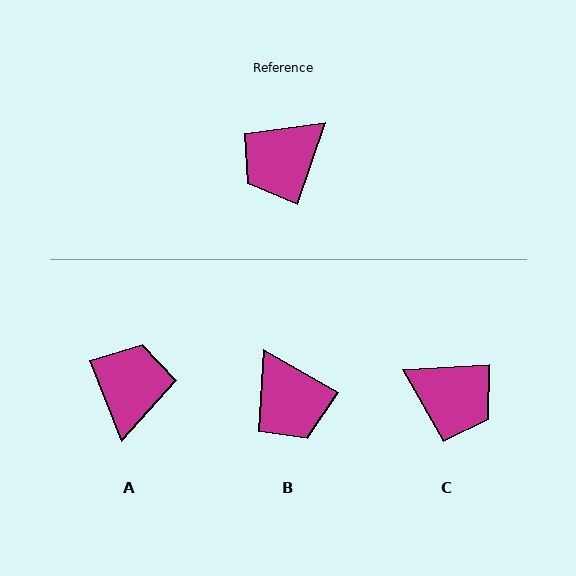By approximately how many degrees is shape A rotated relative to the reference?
Approximately 140 degrees clockwise.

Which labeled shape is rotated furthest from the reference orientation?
A, about 140 degrees away.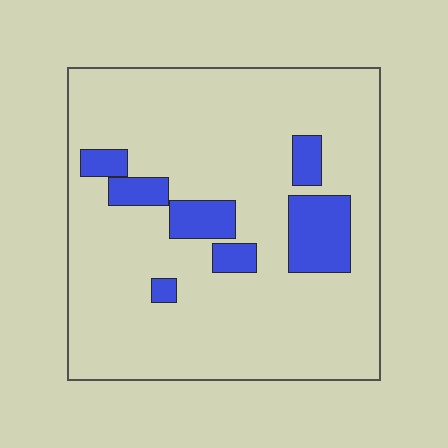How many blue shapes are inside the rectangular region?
7.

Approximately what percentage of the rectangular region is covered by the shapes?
Approximately 15%.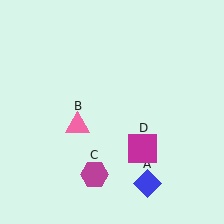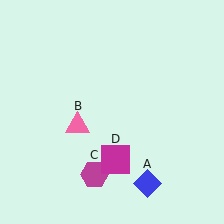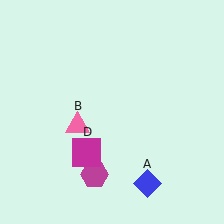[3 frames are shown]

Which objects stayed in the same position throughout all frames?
Blue diamond (object A) and pink triangle (object B) and magenta hexagon (object C) remained stationary.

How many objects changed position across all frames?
1 object changed position: magenta square (object D).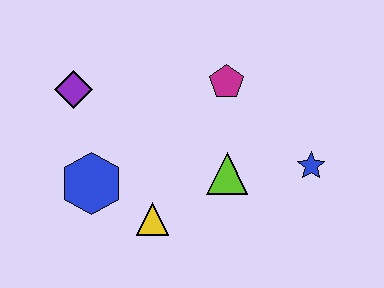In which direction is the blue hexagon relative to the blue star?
The blue hexagon is to the left of the blue star.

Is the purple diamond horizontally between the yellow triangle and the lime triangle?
No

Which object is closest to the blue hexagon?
The yellow triangle is closest to the blue hexagon.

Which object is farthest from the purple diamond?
The blue star is farthest from the purple diamond.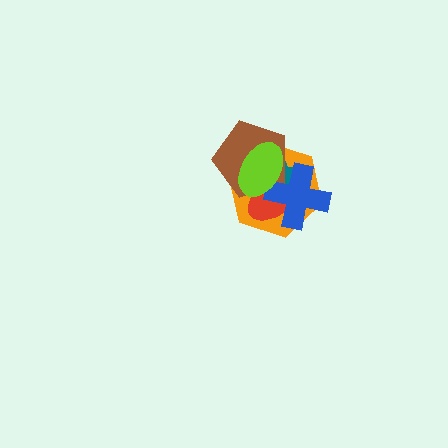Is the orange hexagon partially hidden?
Yes, it is partially covered by another shape.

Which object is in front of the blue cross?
The lime ellipse is in front of the blue cross.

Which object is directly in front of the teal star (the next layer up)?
The brown pentagon is directly in front of the teal star.